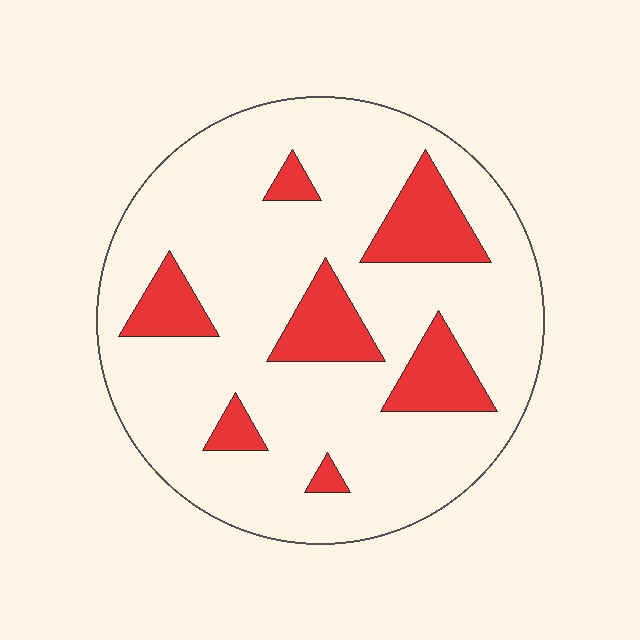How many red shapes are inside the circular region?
7.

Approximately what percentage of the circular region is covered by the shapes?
Approximately 20%.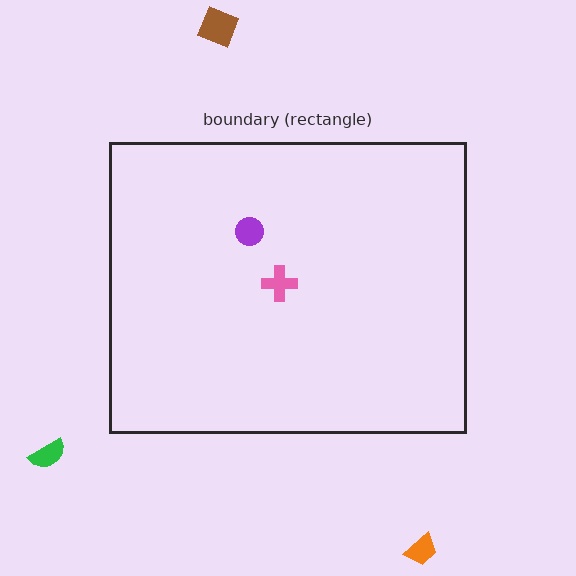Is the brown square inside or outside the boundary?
Outside.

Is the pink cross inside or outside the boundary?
Inside.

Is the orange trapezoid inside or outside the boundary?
Outside.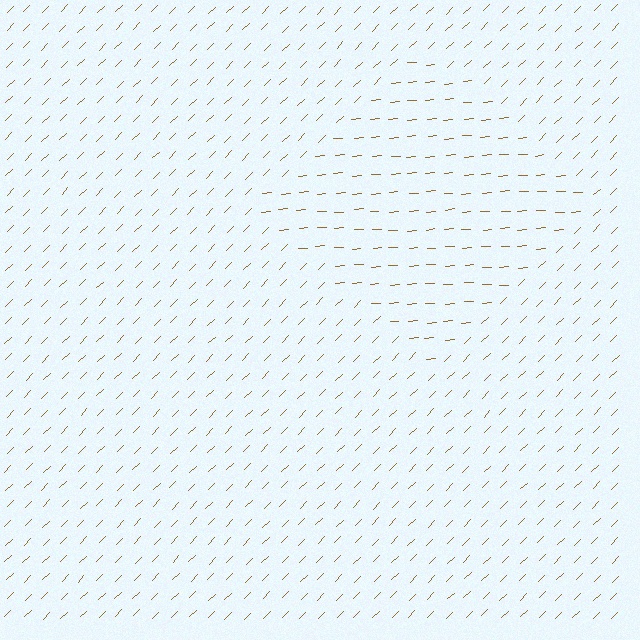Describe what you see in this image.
The image is filled with small brown line segments. A diamond region in the image has lines oriented differently from the surrounding lines, creating a visible texture boundary.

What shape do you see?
I see a diamond.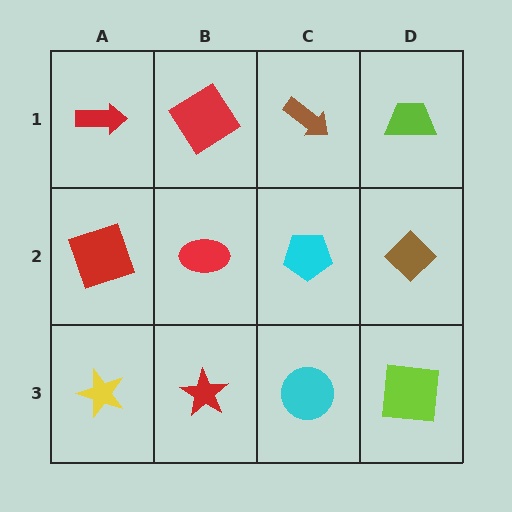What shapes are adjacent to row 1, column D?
A brown diamond (row 2, column D), a brown arrow (row 1, column C).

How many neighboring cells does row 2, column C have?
4.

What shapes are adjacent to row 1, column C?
A cyan pentagon (row 2, column C), a red diamond (row 1, column B), a lime trapezoid (row 1, column D).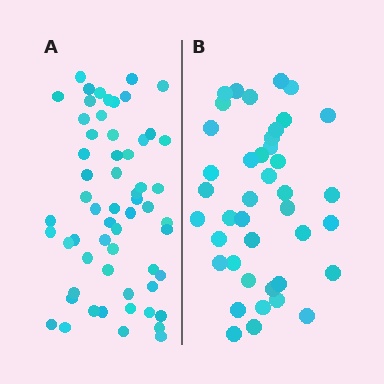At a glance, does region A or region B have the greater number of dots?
Region A (the left region) has more dots.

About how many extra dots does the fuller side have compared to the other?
Region A has approximately 20 more dots than region B.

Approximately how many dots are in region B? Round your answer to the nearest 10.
About 40 dots. (The exact count is 41, which rounds to 40.)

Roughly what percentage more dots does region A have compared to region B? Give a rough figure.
About 45% more.